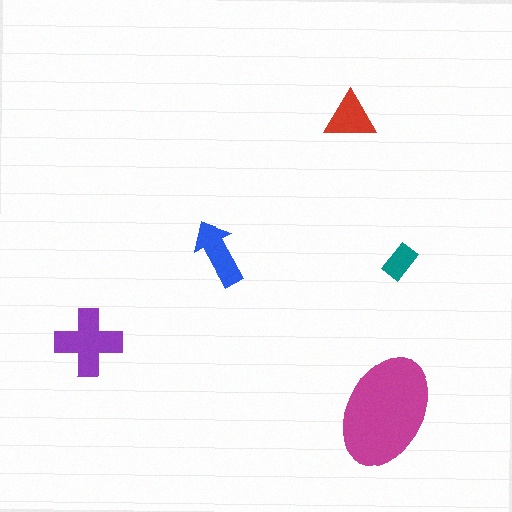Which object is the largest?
The magenta ellipse.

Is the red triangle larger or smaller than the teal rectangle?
Larger.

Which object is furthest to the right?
The teal rectangle is rightmost.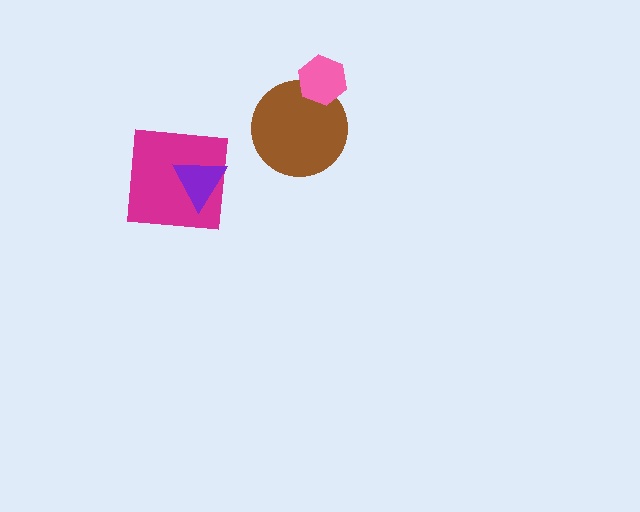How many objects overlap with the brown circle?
1 object overlaps with the brown circle.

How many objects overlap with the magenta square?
1 object overlaps with the magenta square.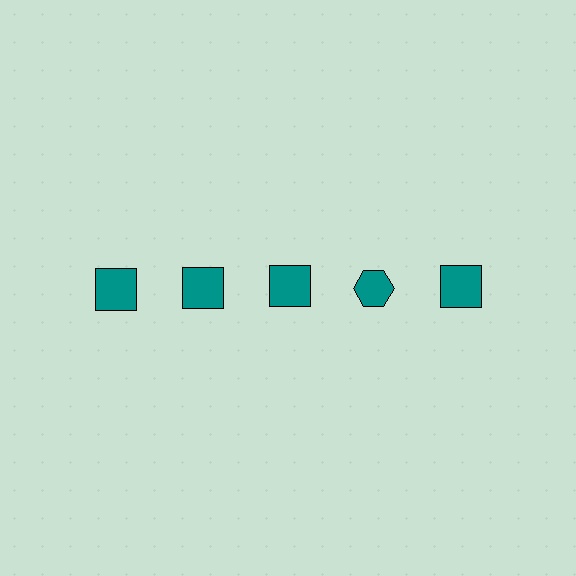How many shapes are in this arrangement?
There are 5 shapes arranged in a grid pattern.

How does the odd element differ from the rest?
It has a different shape: hexagon instead of square.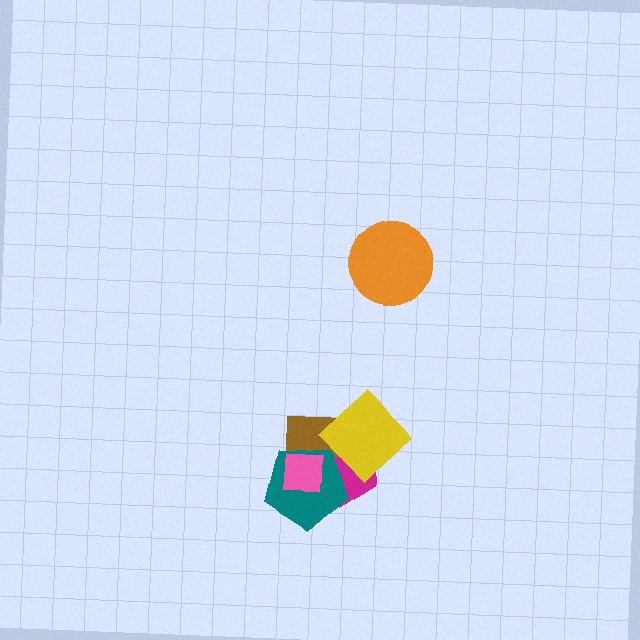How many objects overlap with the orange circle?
0 objects overlap with the orange circle.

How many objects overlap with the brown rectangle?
4 objects overlap with the brown rectangle.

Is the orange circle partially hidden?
No, no other shape covers it.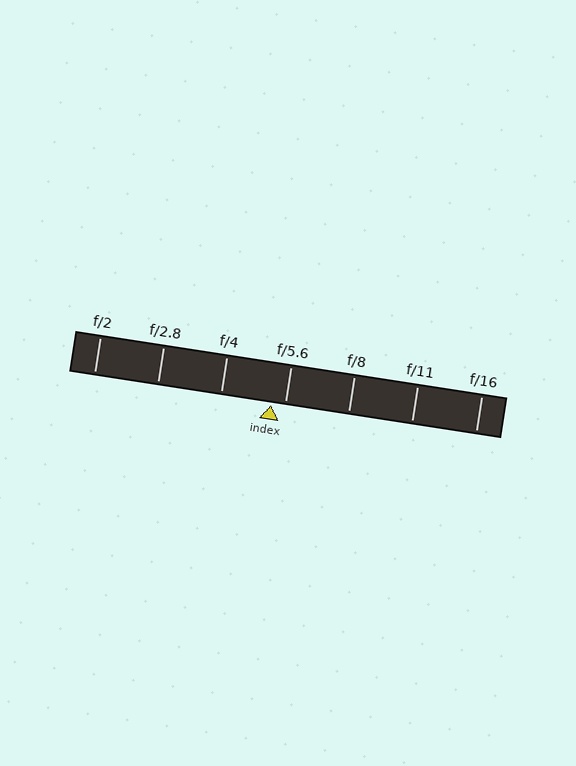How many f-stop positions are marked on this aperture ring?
There are 7 f-stop positions marked.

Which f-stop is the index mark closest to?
The index mark is closest to f/5.6.